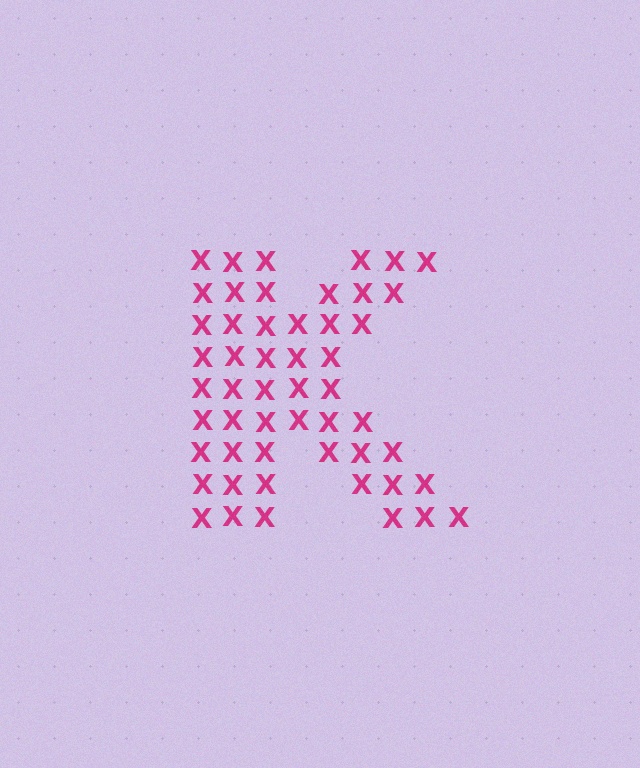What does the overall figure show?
The overall figure shows the letter K.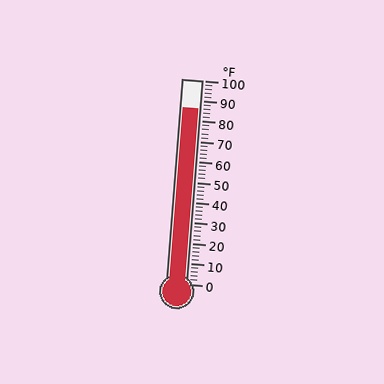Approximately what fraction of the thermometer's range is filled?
The thermometer is filled to approximately 85% of its range.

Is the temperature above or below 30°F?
The temperature is above 30°F.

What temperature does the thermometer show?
The thermometer shows approximately 86°F.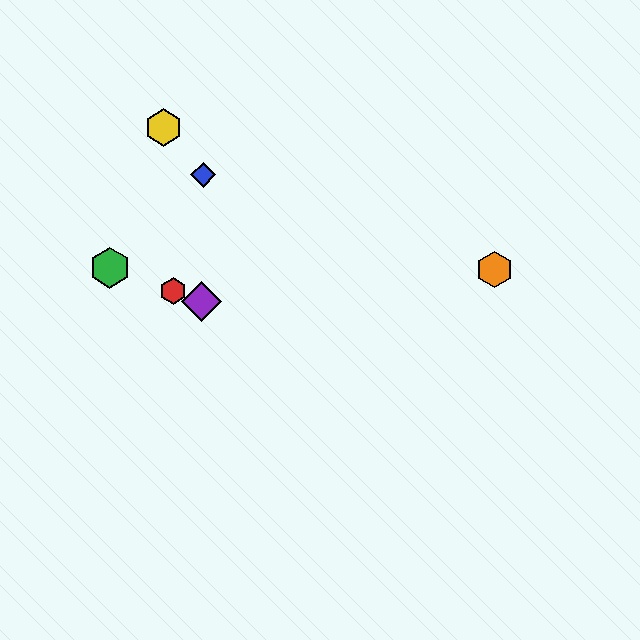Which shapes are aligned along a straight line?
The red hexagon, the green hexagon, the purple diamond are aligned along a straight line.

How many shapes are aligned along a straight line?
3 shapes (the red hexagon, the green hexagon, the purple diamond) are aligned along a straight line.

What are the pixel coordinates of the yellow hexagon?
The yellow hexagon is at (163, 128).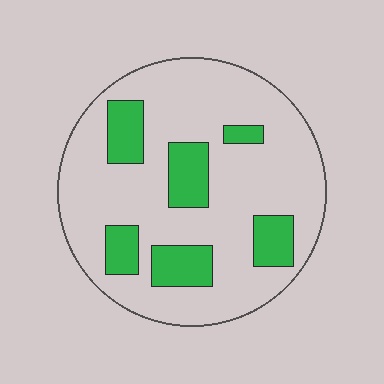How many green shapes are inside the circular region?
6.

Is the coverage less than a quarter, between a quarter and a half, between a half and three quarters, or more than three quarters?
Less than a quarter.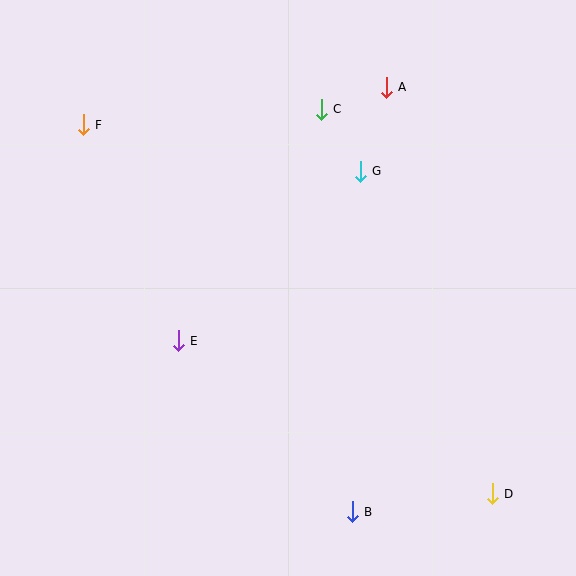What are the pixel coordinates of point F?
Point F is at (83, 125).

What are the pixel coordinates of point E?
Point E is at (178, 341).